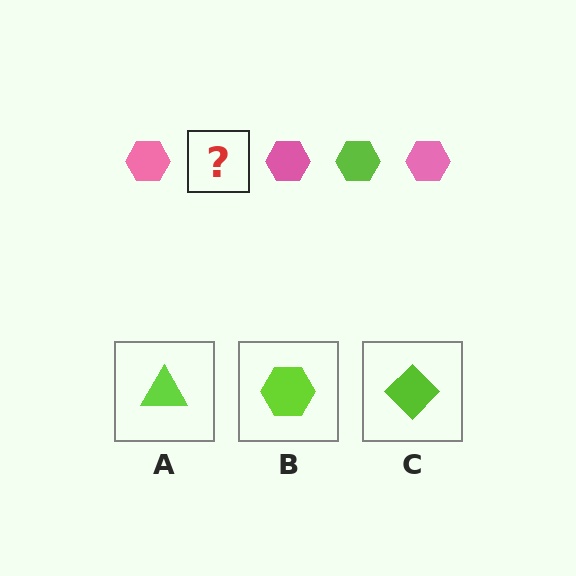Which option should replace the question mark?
Option B.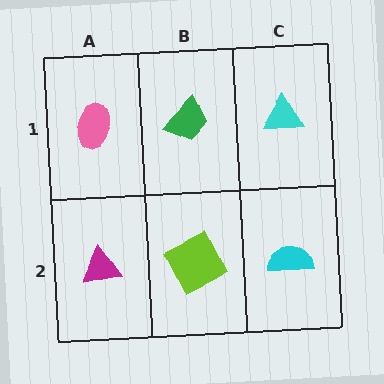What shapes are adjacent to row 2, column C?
A cyan triangle (row 1, column C), a lime square (row 2, column B).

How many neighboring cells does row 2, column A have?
2.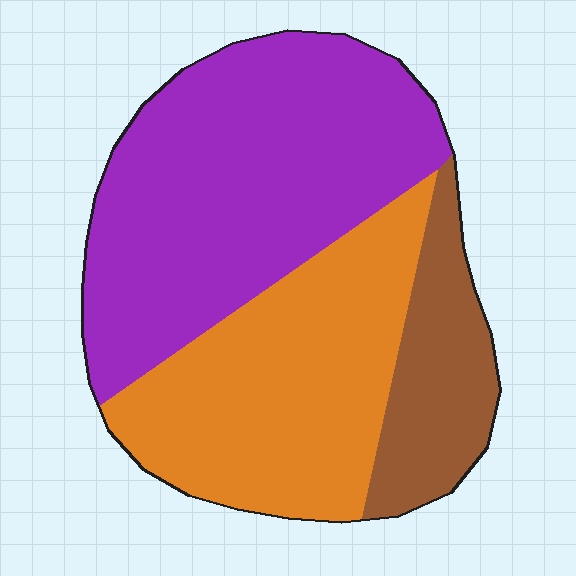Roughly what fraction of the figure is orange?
Orange covers roughly 35% of the figure.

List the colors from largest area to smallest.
From largest to smallest: purple, orange, brown.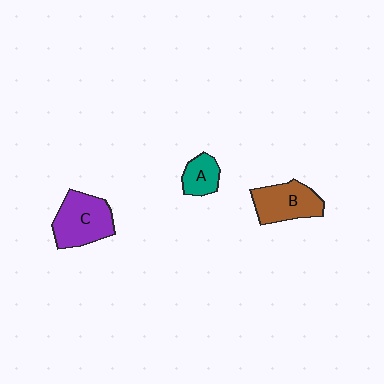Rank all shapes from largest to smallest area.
From largest to smallest: C (purple), B (brown), A (teal).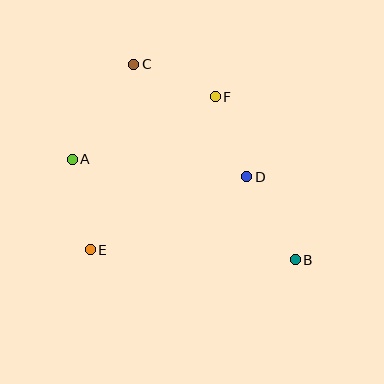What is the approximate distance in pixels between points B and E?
The distance between B and E is approximately 205 pixels.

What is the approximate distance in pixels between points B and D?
The distance between B and D is approximately 96 pixels.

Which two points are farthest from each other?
Points B and C are farthest from each other.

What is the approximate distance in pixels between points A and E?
The distance between A and E is approximately 92 pixels.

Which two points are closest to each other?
Points D and F are closest to each other.